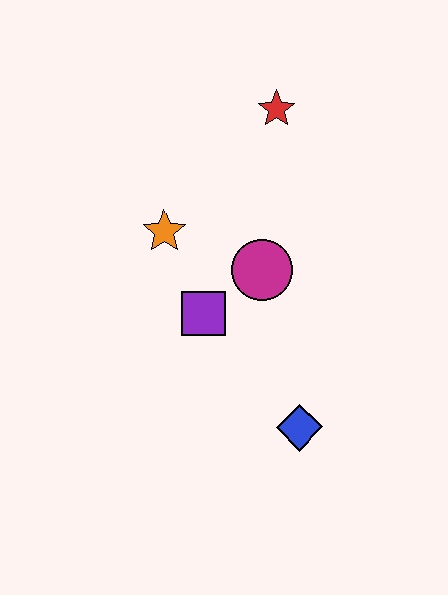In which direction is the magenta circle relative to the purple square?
The magenta circle is to the right of the purple square.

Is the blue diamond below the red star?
Yes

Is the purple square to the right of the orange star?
Yes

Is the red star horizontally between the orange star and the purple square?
No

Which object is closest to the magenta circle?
The purple square is closest to the magenta circle.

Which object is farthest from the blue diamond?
The red star is farthest from the blue diamond.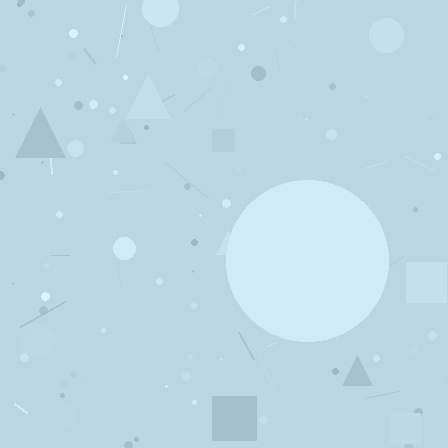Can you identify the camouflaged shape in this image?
The camouflaged shape is a circle.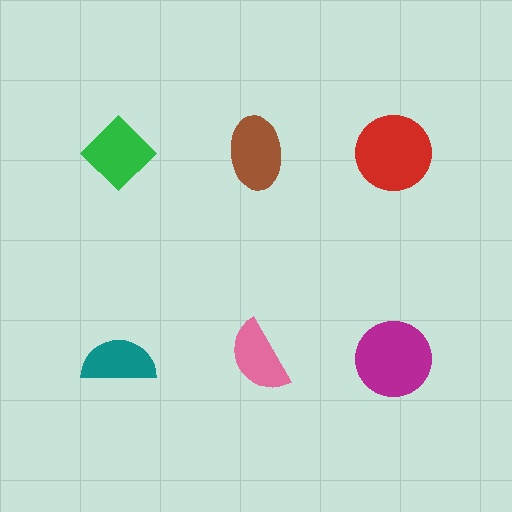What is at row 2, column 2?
A pink semicircle.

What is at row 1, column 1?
A green diamond.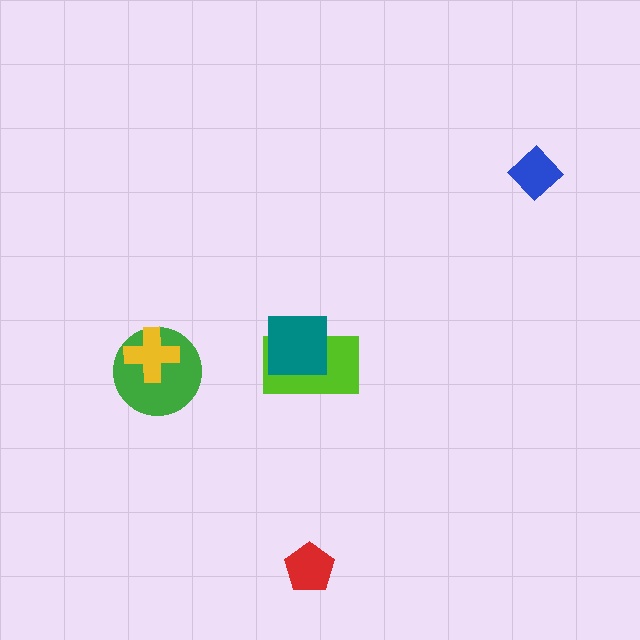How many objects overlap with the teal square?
1 object overlaps with the teal square.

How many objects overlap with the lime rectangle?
1 object overlaps with the lime rectangle.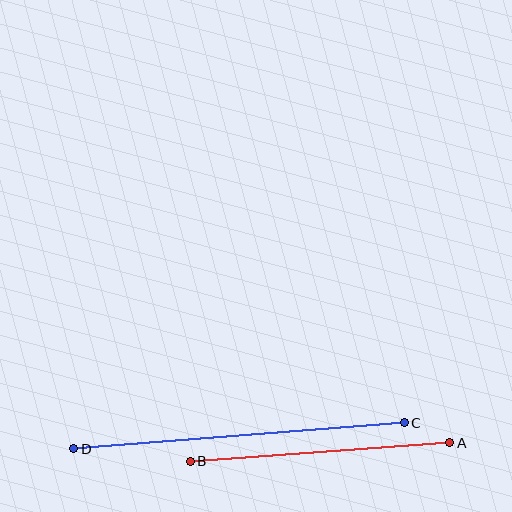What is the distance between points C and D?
The distance is approximately 332 pixels.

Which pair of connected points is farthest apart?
Points C and D are farthest apart.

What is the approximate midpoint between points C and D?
The midpoint is at approximately (239, 436) pixels.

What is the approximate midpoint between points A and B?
The midpoint is at approximately (320, 452) pixels.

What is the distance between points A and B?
The distance is approximately 260 pixels.